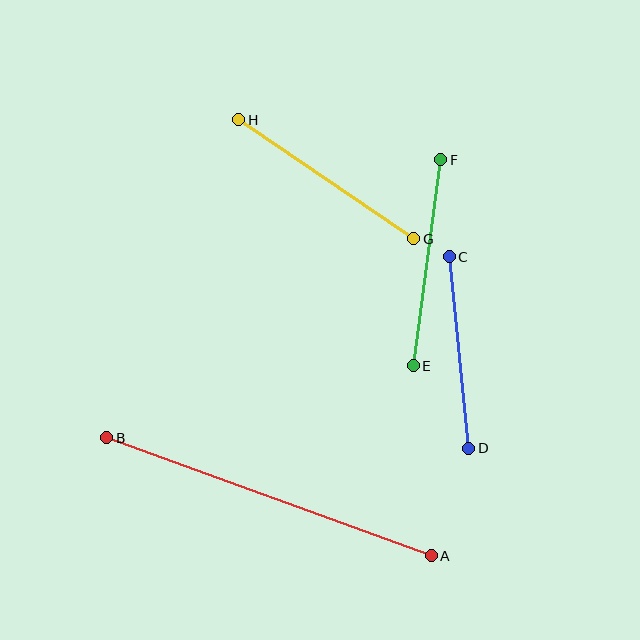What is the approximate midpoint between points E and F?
The midpoint is at approximately (427, 263) pixels.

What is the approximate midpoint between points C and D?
The midpoint is at approximately (459, 352) pixels.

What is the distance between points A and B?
The distance is approximately 345 pixels.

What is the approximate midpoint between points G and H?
The midpoint is at approximately (326, 179) pixels.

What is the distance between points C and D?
The distance is approximately 192 pixels.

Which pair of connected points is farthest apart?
Points A and B are farthest apart.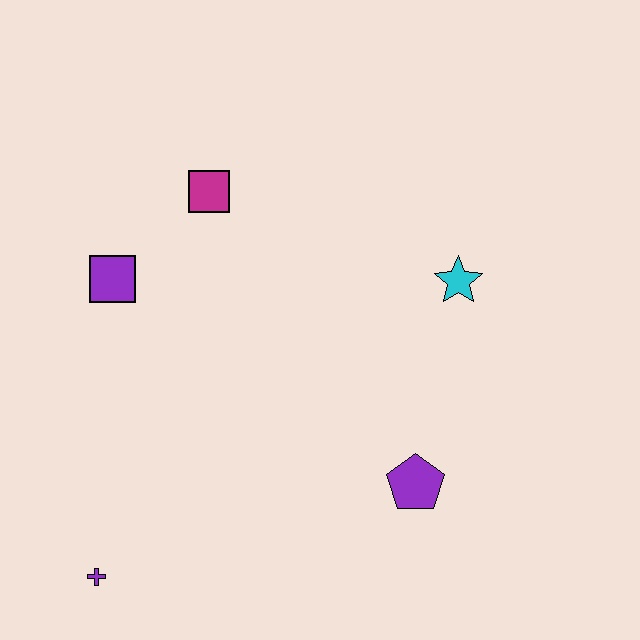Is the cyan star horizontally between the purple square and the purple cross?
No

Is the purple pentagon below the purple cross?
No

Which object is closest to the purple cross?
The purple square is closest to the purple cross.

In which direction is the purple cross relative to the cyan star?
The purple cross is to the left of the cyan star.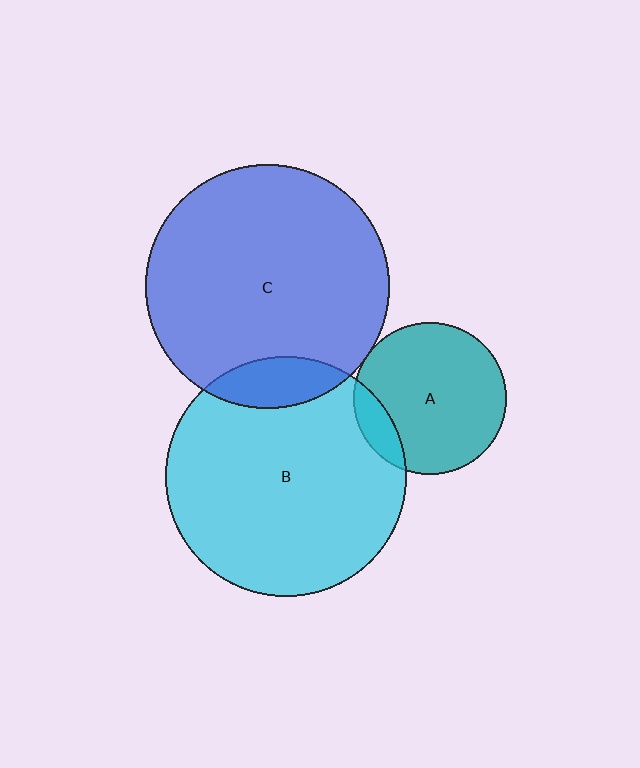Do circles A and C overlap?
Yes.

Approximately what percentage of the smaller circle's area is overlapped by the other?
Approximately 5%.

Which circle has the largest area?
Circle C (blue).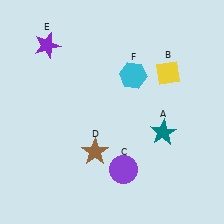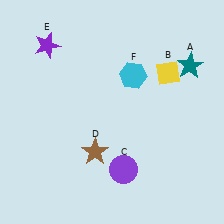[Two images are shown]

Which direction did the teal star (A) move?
The teal star (A) moved up.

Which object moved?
The teal star (A) moved up.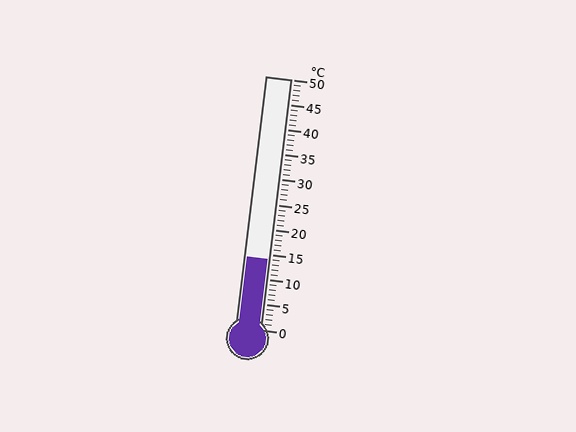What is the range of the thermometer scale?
The thermometer scale ranges from 0°C to 50°C.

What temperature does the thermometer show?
The thermometer shows approximately 14°C.